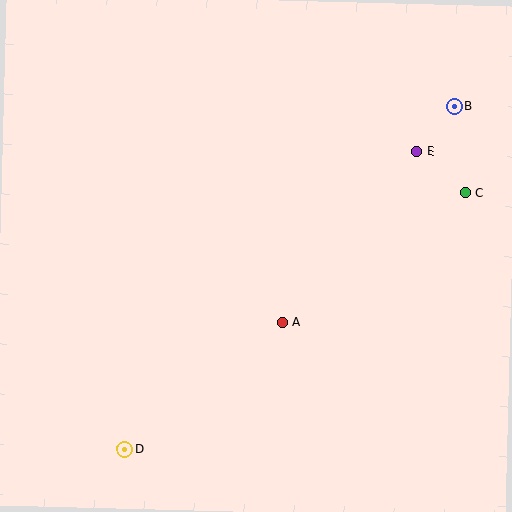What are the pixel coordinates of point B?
Point B is at (454, 107).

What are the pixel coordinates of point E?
Point E is at (416, 151).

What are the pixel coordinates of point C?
Point C is at (465, 192).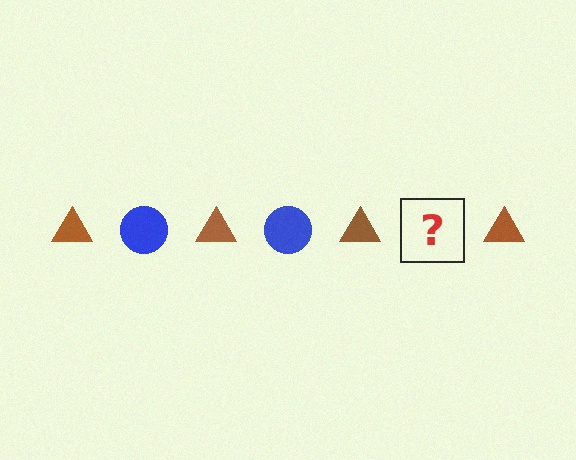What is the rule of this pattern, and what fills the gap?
The rule is that the pattern alternates between brown triangle and blue circle. The gap should be filled with a blue circle.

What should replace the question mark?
The question mark should be replaced with a blue circle.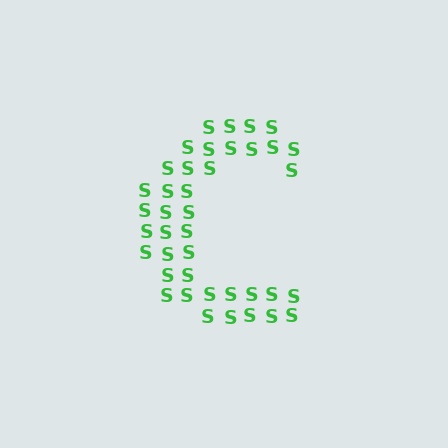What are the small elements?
The small elements are letter S's.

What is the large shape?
The large shape is the letter C.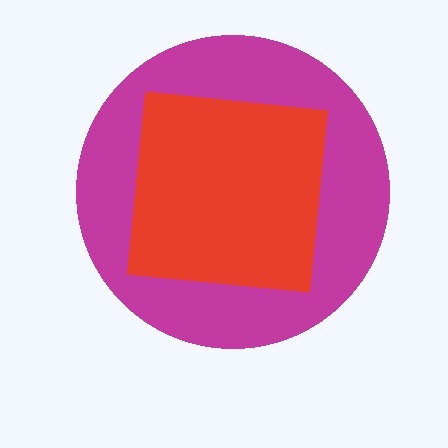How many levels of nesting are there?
2.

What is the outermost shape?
The magenta circle.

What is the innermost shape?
The red square.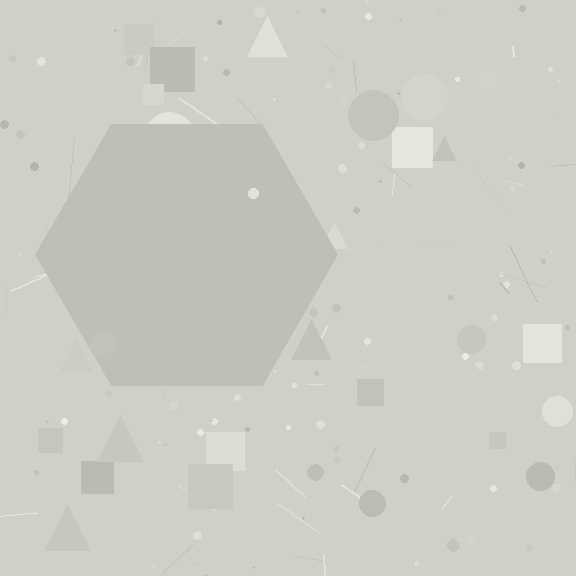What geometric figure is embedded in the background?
A hexagon is embedded in the background.